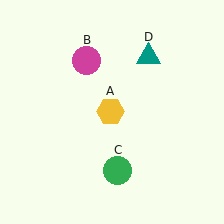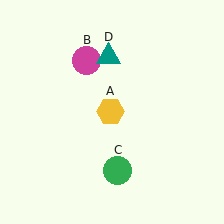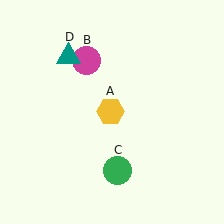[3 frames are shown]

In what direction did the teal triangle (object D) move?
The teal triangle (object D) moved left.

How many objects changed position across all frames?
1 object changed position: teal triangle (object D).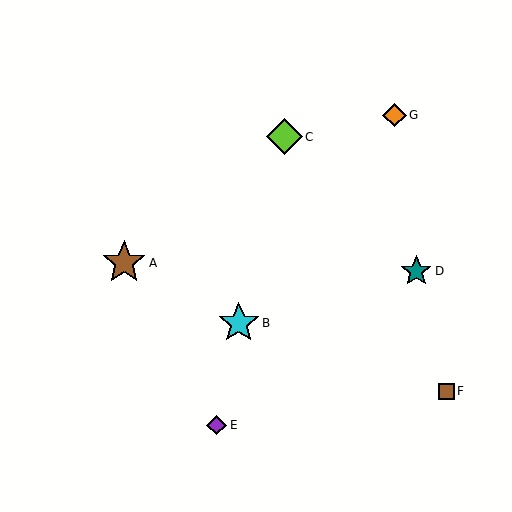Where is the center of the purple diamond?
The center of the purple diamond is at (217, 425).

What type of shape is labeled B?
Shape B is a cyan star.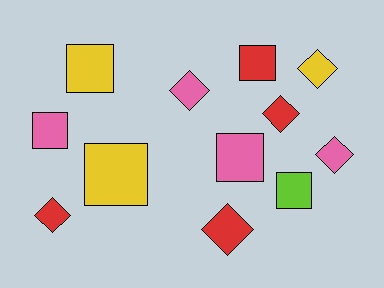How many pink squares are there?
There are 2 pink squares.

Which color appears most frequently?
Red, with 4 objects.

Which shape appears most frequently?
Diamond, with 6 objects.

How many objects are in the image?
There are 12 objects.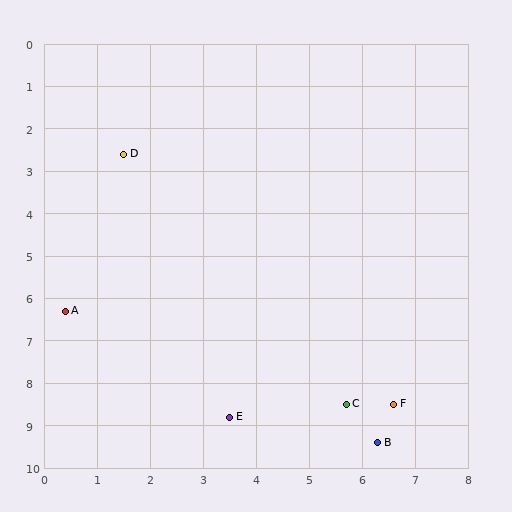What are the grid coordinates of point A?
Point A is at approximately (0.4, 6.3).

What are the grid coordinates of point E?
Point E is at approximately (3.5, 8.8).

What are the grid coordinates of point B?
Point B is at approximately (6.3, 9.4).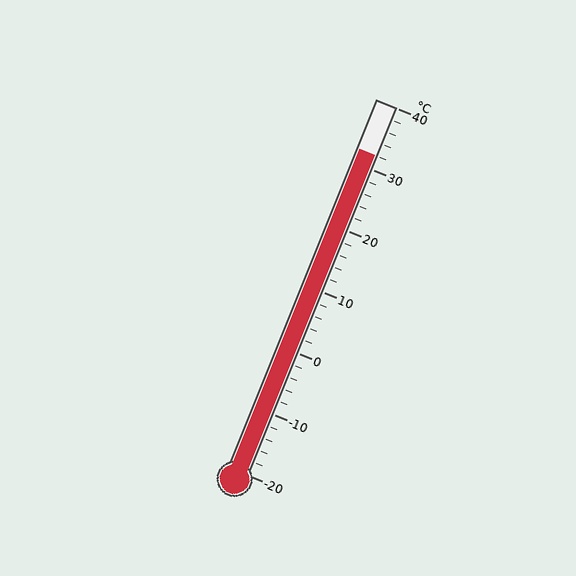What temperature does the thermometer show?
The thermometer shows approximately 32°C.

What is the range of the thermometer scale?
The thermometer scale ranges from -20°C to 40°C.